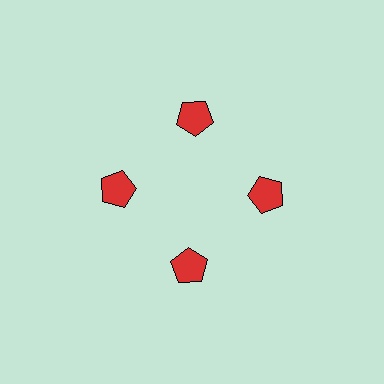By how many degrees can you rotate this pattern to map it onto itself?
The pattern maps onto itself every 90 degrees of rotation.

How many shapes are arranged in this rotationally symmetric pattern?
There are 4 shapes, arranged in 4 groups of 1.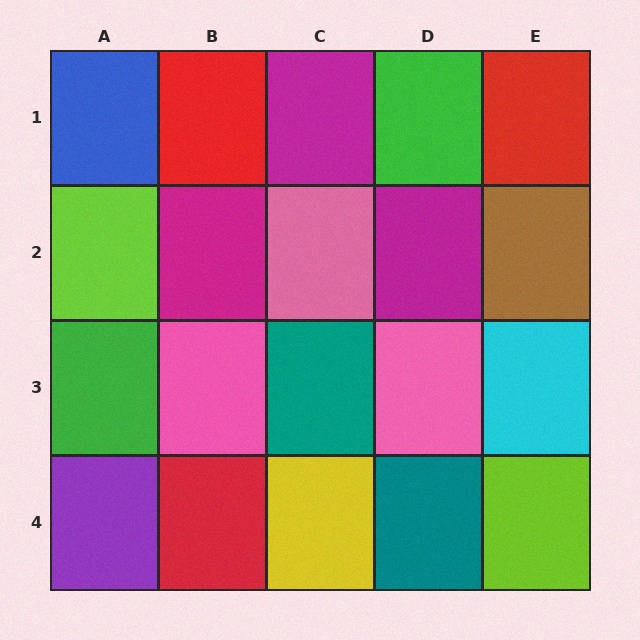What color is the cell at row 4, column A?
Purple.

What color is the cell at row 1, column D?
Green.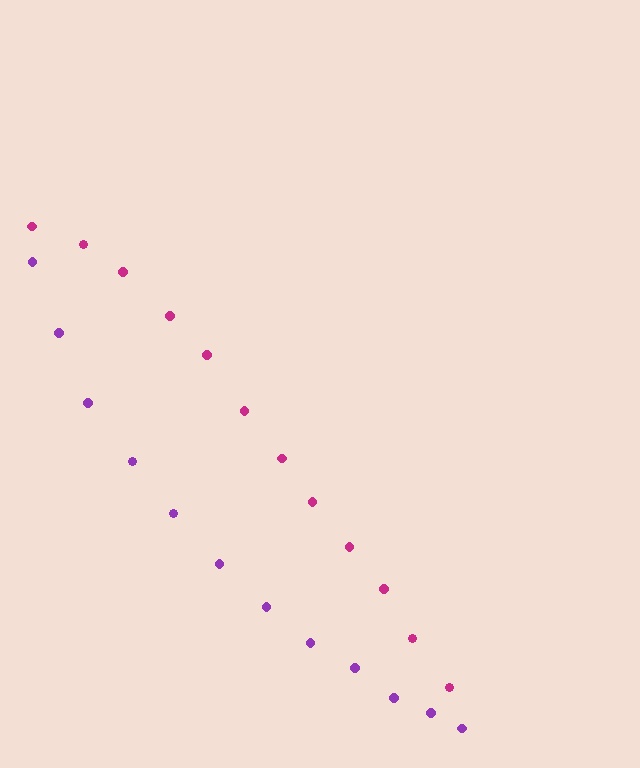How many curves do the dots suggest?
There are 2 distinct paths.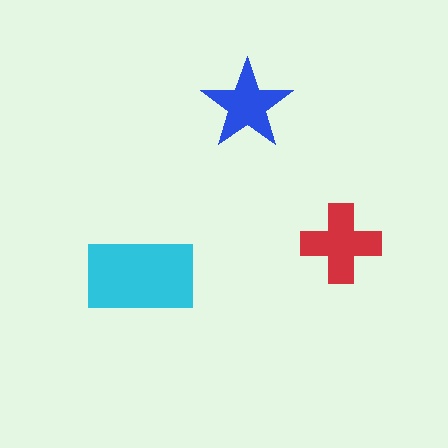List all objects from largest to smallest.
The cyan rectangle, the red cross, the blue star.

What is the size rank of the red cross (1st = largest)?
2nd.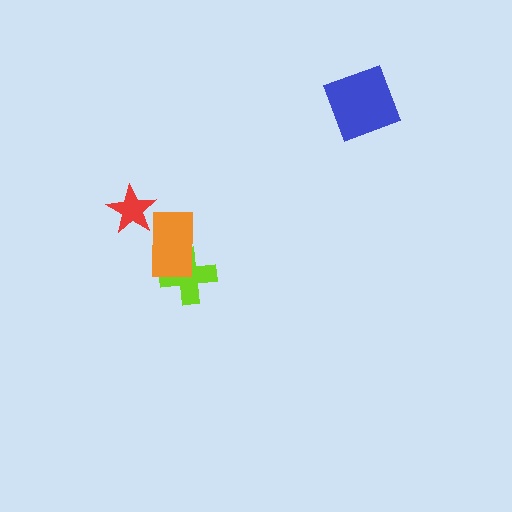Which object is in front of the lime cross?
The orange rectangle is in front of the lime cross.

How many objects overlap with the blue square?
0 objects overlap with the blue square.